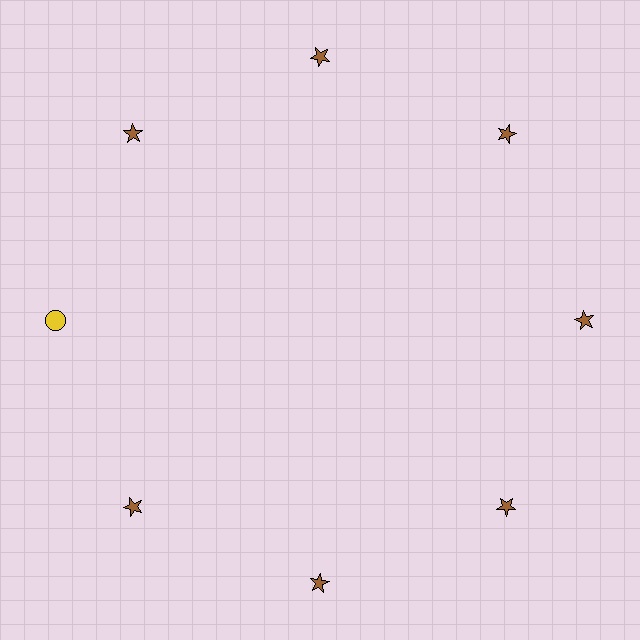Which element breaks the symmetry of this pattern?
The yellow circle at roughly the 9 o'clock position breaks the symmetry. All other shapes are brown stars.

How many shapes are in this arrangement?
There are 8 shapes arranged in a ring pattern.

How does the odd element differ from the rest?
It differs in both color (yellow instead of brown) and shape (circle instead of star).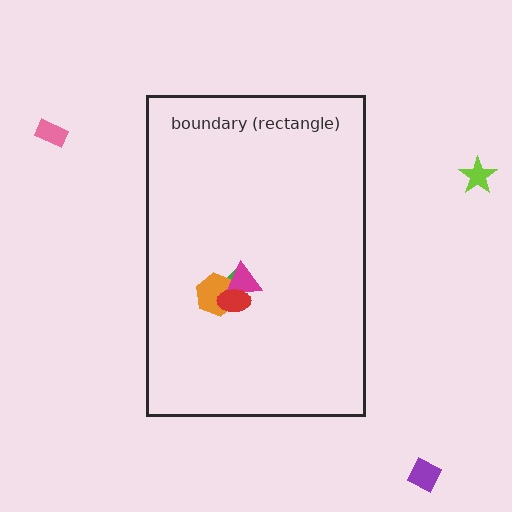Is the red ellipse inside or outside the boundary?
Inside.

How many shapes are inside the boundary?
4 inside, 3 outside.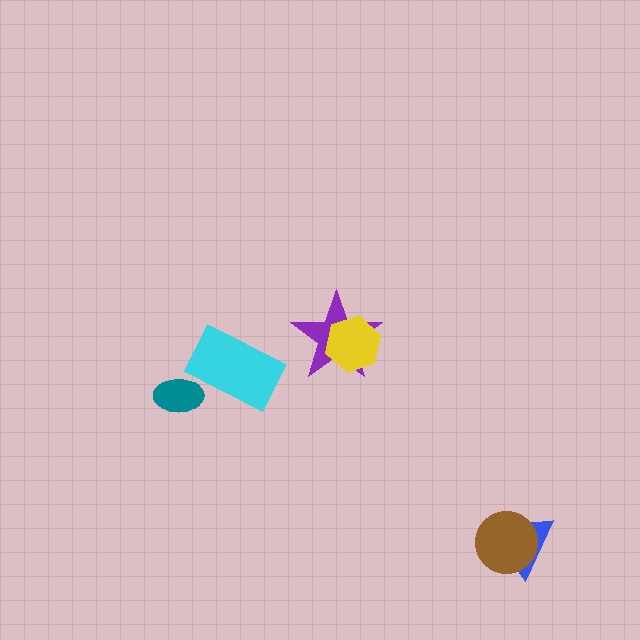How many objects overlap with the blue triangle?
1 object overlaps with the blue triangle.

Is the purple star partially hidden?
Yes, it is partially covered by another shape.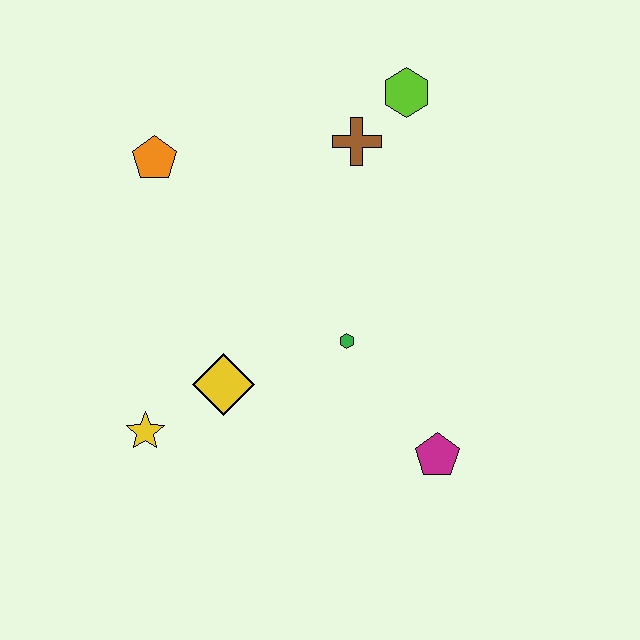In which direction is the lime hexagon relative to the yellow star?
The lime hexagon is above the yellow star.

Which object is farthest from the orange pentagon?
The magenta pentagon is farthest from the orange pentagon.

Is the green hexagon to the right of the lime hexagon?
No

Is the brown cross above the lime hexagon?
No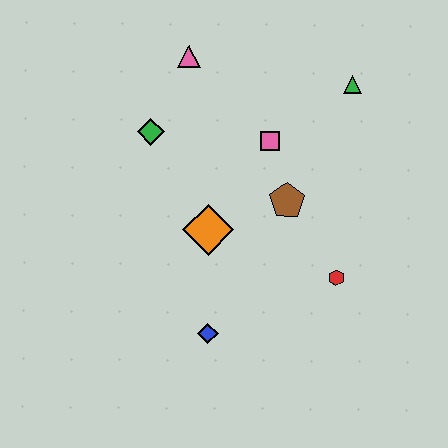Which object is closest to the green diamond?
The pink triangle is closest to the green diamond.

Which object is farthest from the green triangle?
The blue diamond is farthest from the green triangle.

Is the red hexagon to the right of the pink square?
Yes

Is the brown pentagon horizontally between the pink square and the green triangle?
Yes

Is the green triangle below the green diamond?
No